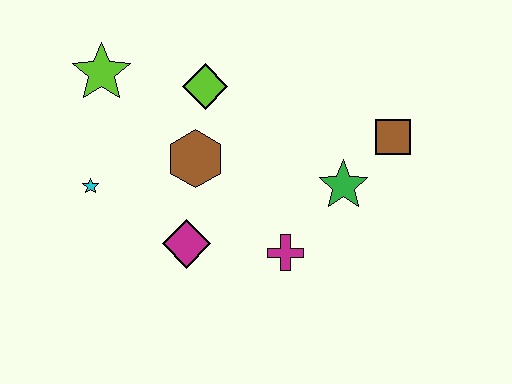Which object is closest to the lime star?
The lime diamond is closest to the lime star.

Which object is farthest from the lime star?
The brown square is farthest from the lime star.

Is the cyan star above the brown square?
No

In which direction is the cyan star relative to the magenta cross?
The cyan star is to the left of the magenta cross.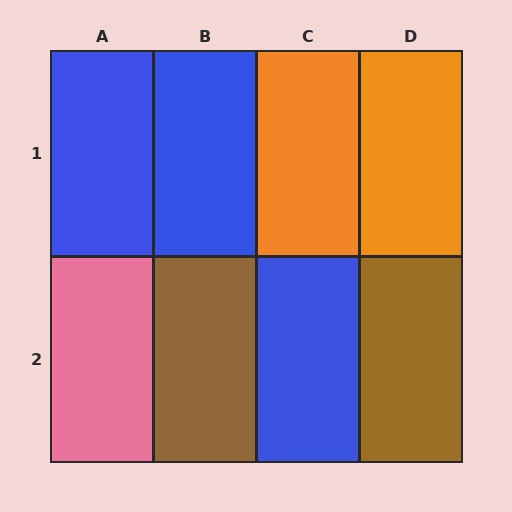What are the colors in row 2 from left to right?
Pink, brown, blue, brown.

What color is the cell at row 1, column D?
Orange.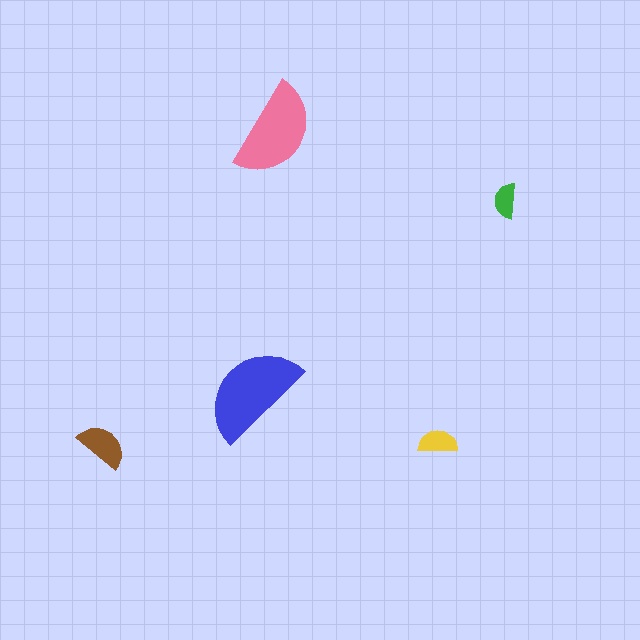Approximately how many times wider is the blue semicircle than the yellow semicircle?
About 2.5 times wider.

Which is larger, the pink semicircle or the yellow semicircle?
The pink one.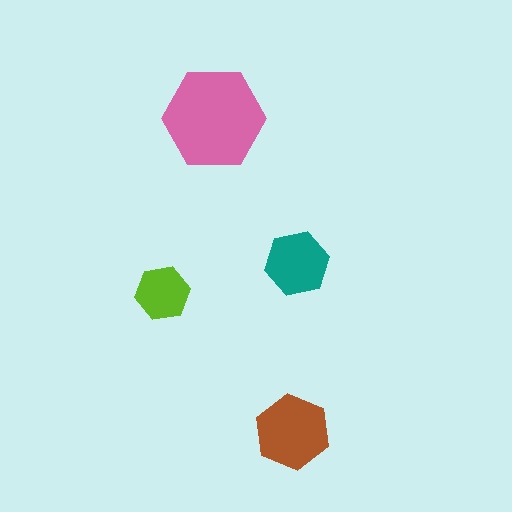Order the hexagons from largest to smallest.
the pink one, the brown one, the teal one, the lime one.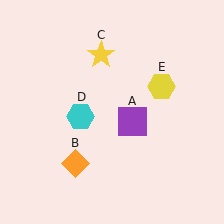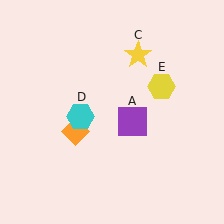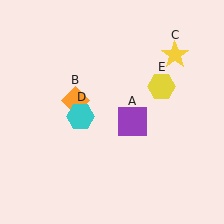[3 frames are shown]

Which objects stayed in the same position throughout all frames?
Purple square (object A) and cyan hexagon (object D) and yellow hexagon (object E) remained stationary.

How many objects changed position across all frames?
2 objects changed position: orange diamond (object B), yellow star (object C).